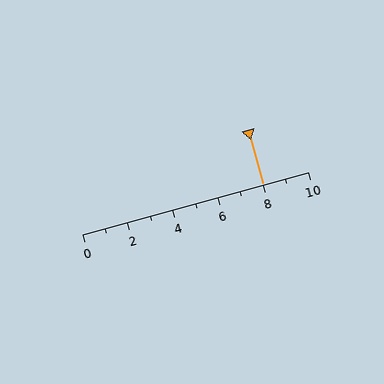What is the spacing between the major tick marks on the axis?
The major ticks are spaced 2 apart.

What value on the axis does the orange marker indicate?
The marker indicates approximately 8.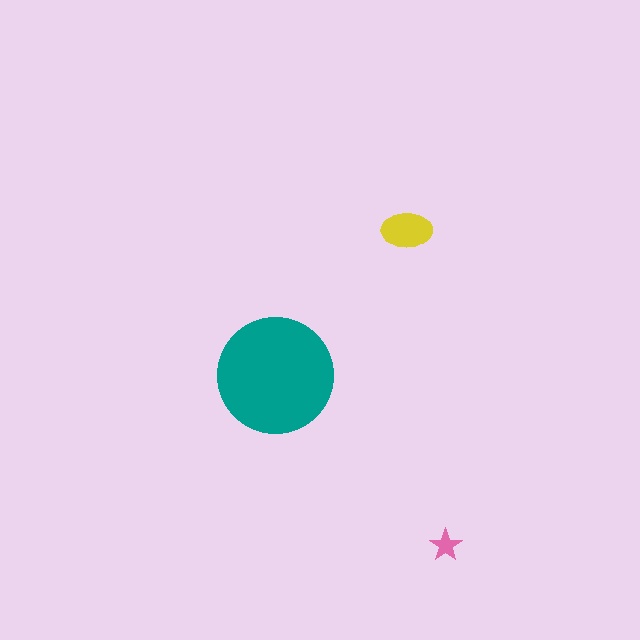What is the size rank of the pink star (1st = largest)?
3rd.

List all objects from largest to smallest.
The teal circle, the yellow ellipse, the pink star.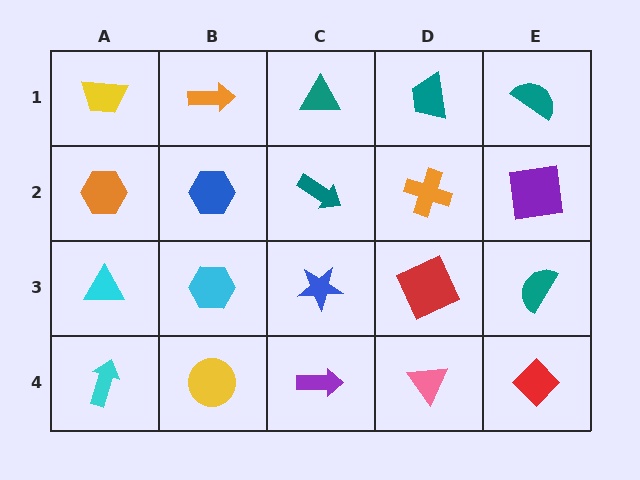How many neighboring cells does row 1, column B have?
3.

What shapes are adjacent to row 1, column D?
An orange cross (row 2, column D), a teal triangle (row 1, column C), a teal semicircle (row 1, column E).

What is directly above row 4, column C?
A blue star.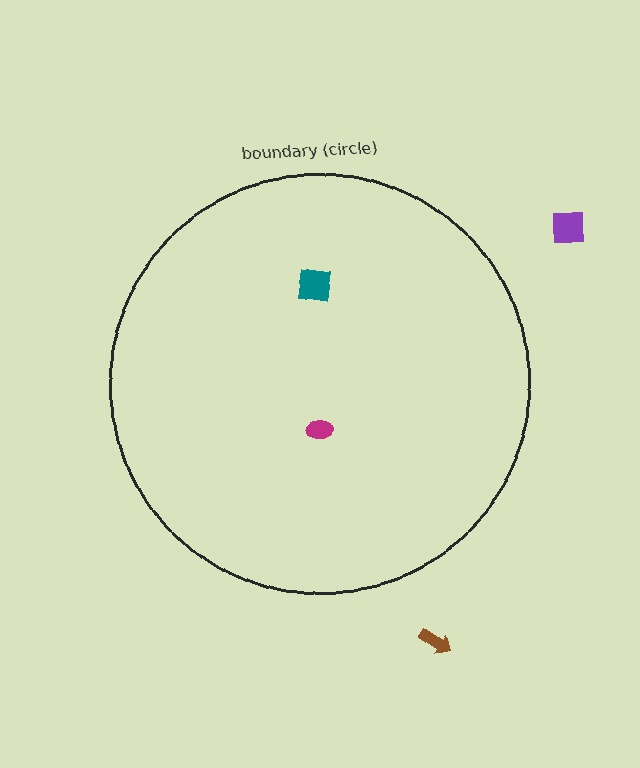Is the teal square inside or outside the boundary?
Inside.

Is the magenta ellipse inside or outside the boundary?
Inside.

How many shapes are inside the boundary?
2 inside, 2 outside.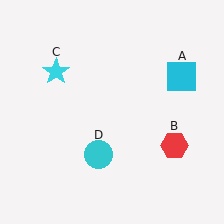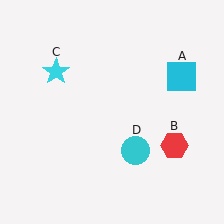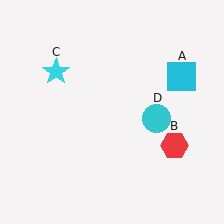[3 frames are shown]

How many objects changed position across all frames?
1 object changed position: cyan circle (object D).